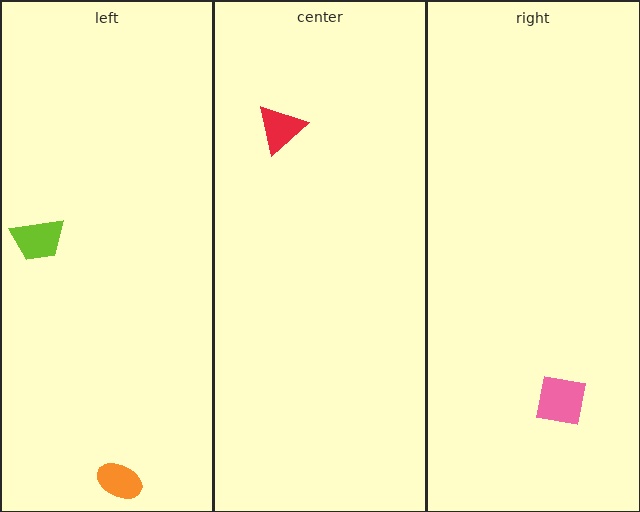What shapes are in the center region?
The red triangle.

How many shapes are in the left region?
2.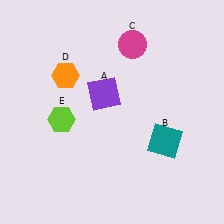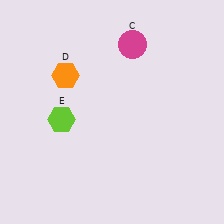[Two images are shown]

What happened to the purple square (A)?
The purple square (A) was removed in Image 2. It was in the top-left area of Image 1.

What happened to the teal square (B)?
The teal square (B) was removed in Image 2. It was in the bottom-right area of Image 1.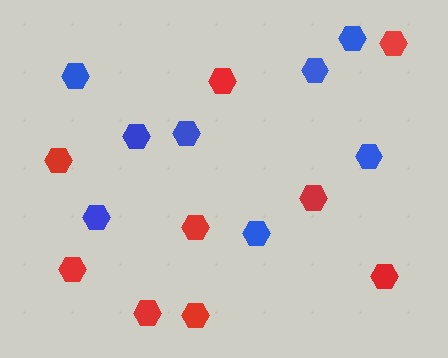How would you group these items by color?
There are 2 groups: one group of red hexagons (9) and one group of blue hexagons (8).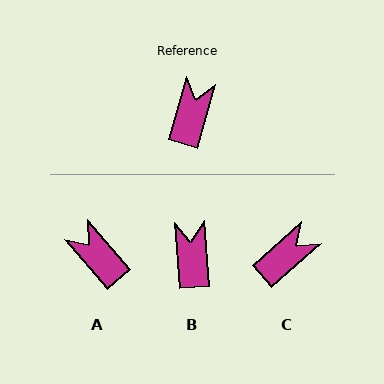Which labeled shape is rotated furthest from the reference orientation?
A, about 57 degrees away.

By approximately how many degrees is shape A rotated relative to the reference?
Approximately 57 degrees counter-clockwise.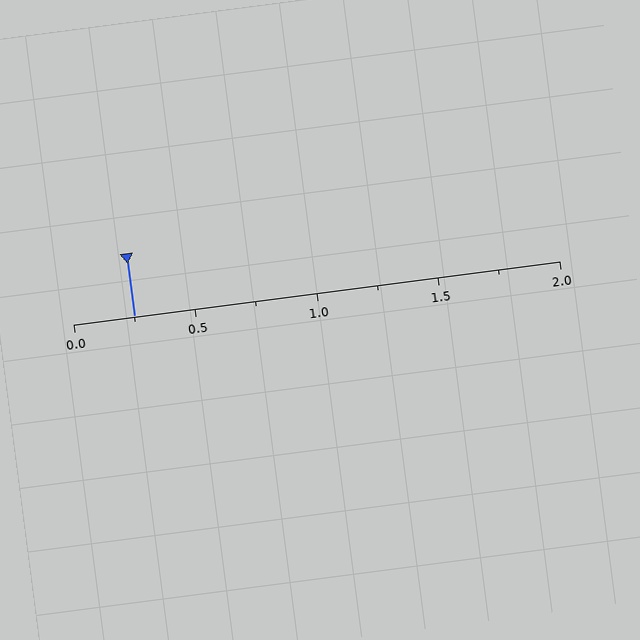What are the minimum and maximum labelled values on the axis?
The axis runs from 0.0 to 2.0.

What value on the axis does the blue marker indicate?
The marker indicates approximately 0.25.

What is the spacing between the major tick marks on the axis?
The major ticks are spaced 0.5 apart.